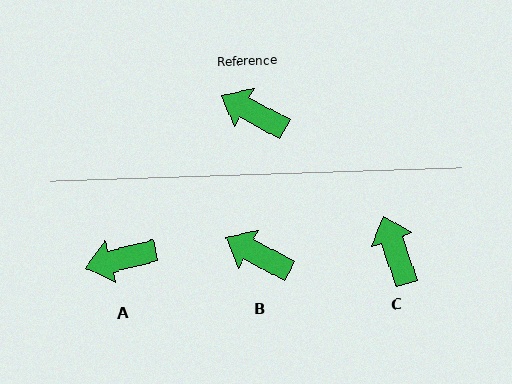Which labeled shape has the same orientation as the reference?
B.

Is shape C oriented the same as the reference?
No, it is off by about 43 degrees.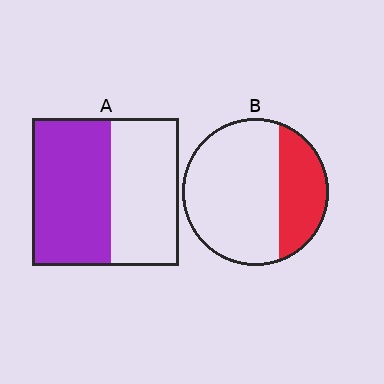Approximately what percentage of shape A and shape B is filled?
A is approximately 55% and B is approximately 30%.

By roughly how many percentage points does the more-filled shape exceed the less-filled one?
By roughly 25 percentage points (A over B).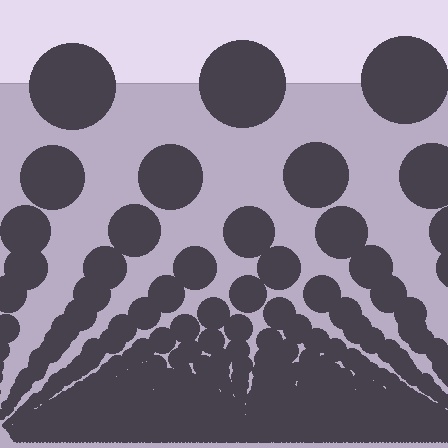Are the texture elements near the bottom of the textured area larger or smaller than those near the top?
Smaller. The gradient is inverted — elements near the bottom are smaller and denser.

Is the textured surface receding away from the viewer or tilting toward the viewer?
The surface appears to tilt toward the viewer. Texture elements get larger and sparser toward the top.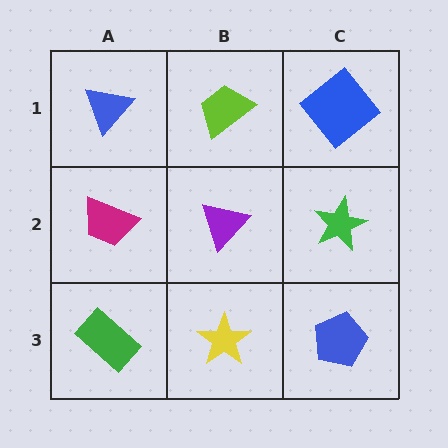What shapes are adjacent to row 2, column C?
A blue diamond (row 1, column C), a blue pentagon (row 3, column C), a purple triangle (row 2, column B).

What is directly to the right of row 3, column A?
A yellow star.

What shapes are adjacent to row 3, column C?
A green star (row 2, column C), a yellow star (row 3, column B).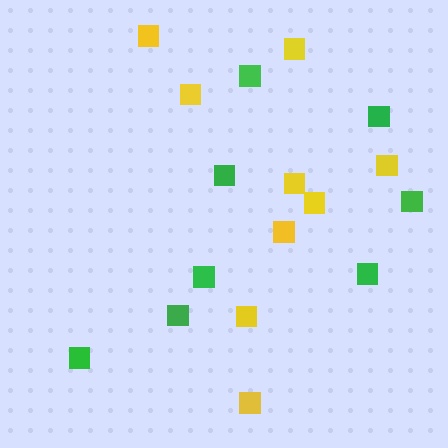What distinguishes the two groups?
There are 2 groups: one group of yellow squares (9) and one group of green squares (8).